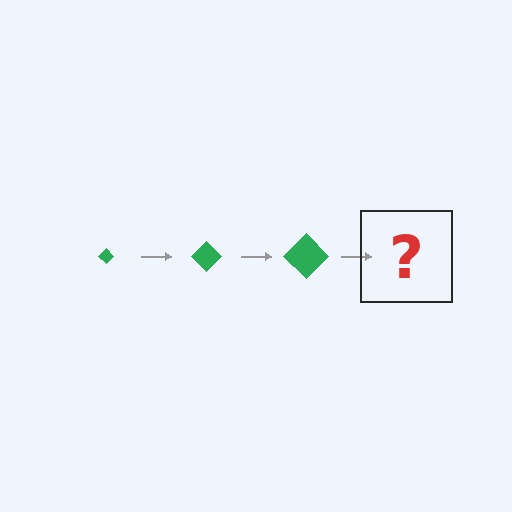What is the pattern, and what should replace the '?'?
The pattern is that the diamond gets progressively larger each step. The '?' should be a green diamond, larger than the previous one.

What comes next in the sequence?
The next element should be a green diamond, larger than the previous one.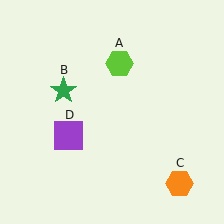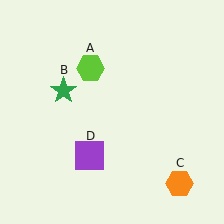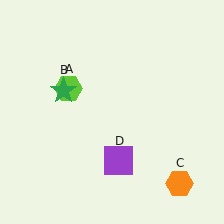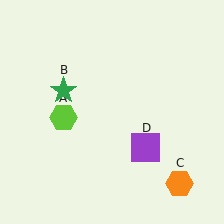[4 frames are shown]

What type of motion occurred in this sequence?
The lime hexagon (object A), purple square (object D) rotated counterclockwise around the center of the scene.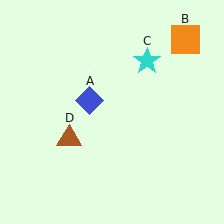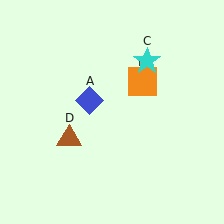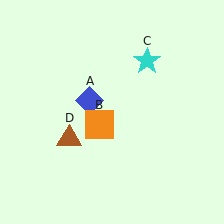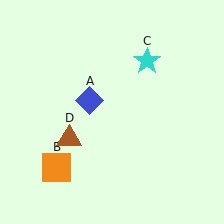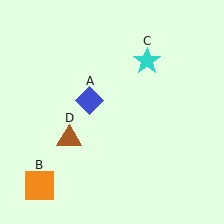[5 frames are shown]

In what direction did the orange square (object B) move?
The orange square (object B) moved down and to the left.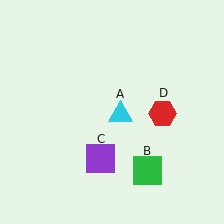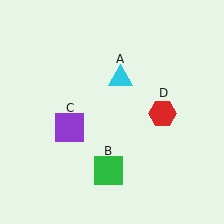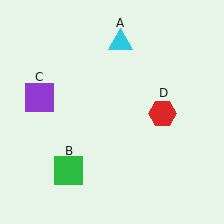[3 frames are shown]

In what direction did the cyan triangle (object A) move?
The cyan triangle (object A) moved up.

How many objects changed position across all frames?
3 objects changed position: cyan triangle (object A), green square (object B), purple square (object C).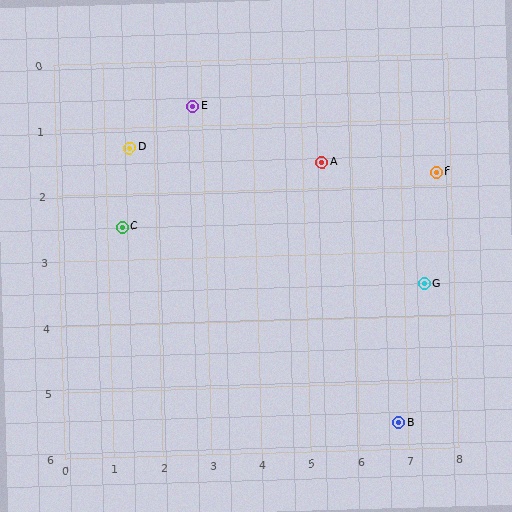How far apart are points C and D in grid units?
Points C and D are about 1.2 grid units apart.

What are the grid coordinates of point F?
Point F is at approximately (7.7, 1.8).